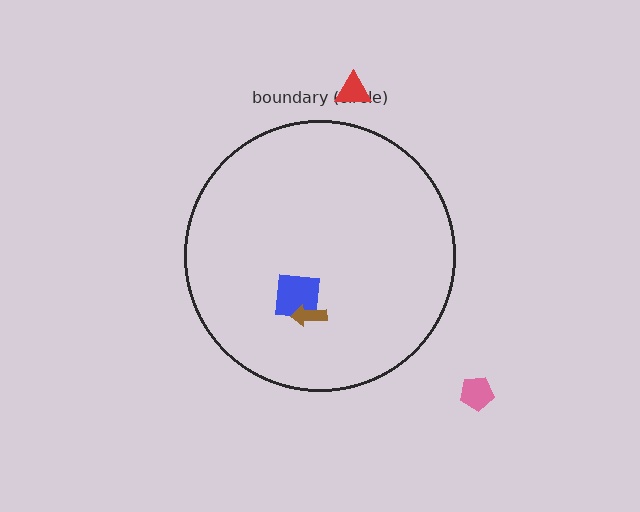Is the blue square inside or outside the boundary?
Inside.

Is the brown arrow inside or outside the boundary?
Inside.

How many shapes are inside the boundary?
2 inside, 2 outside.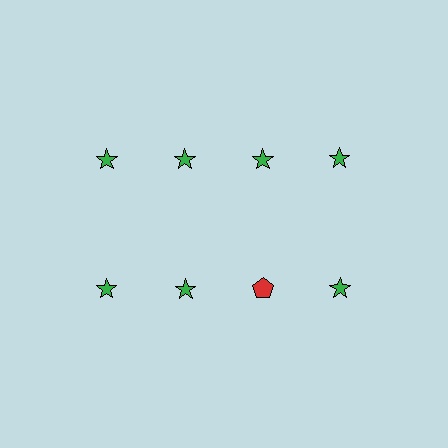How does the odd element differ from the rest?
It differs in both color (red instead of green) and shape (pentagon instead of star).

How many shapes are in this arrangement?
There are 8 shapes arranged in a grid pattern.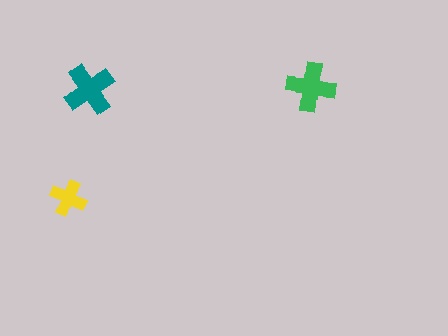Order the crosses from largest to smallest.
the teal one, the green one, the yellow one.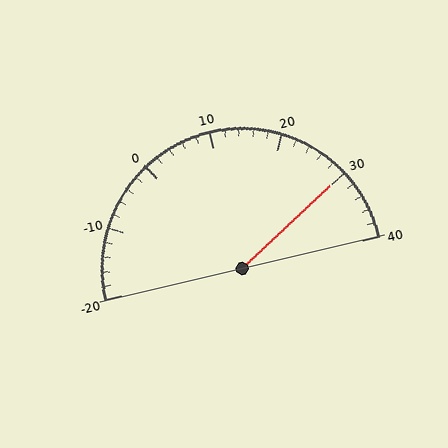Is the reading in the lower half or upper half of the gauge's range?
The reading is in the upper half of the range (-20 to 40).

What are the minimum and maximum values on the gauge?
The gauge ranges from -20 to 40.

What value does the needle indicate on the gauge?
The needle indicates approximately 30.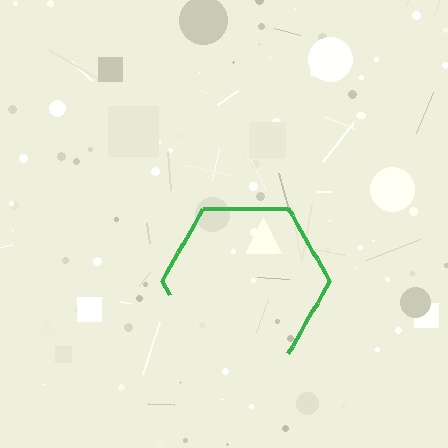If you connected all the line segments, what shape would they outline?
They would outline a hexagon.